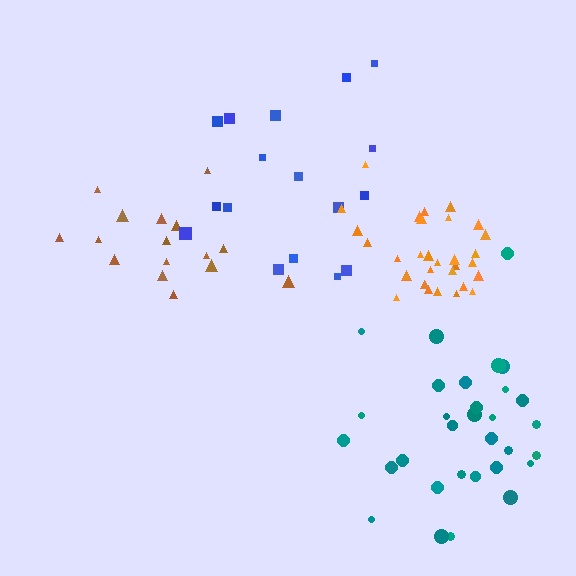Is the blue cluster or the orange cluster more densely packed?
Orange.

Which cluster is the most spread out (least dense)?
Blue.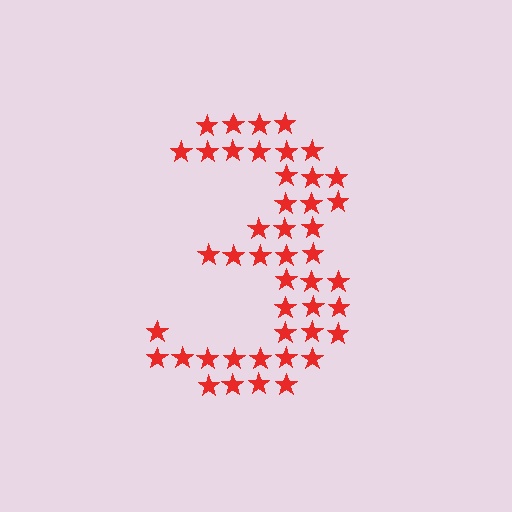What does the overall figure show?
The overall figure shows the digit 3.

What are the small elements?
The small elements are stars.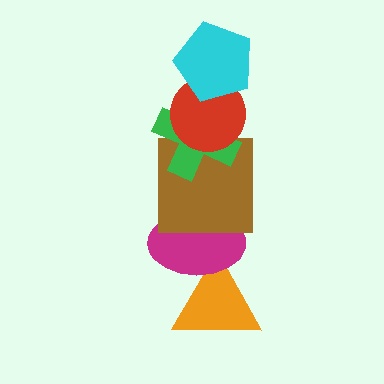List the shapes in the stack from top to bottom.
From top to bottom: the cyan pentagon, the red circle, the green cross, the brown square, the magenta ellipse, the orange triangle.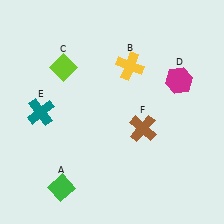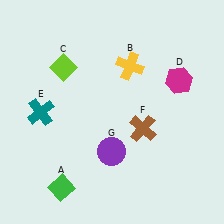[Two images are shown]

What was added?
A purple circle (G) was added in Image 2.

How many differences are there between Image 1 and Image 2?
There is 1 difference between the two images.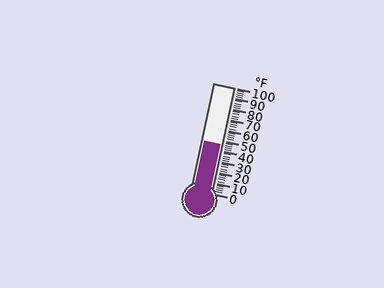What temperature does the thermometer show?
The thermometer shows approximately 46°F.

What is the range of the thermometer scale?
The thermometer scale ranges from 0°F to 100°F.